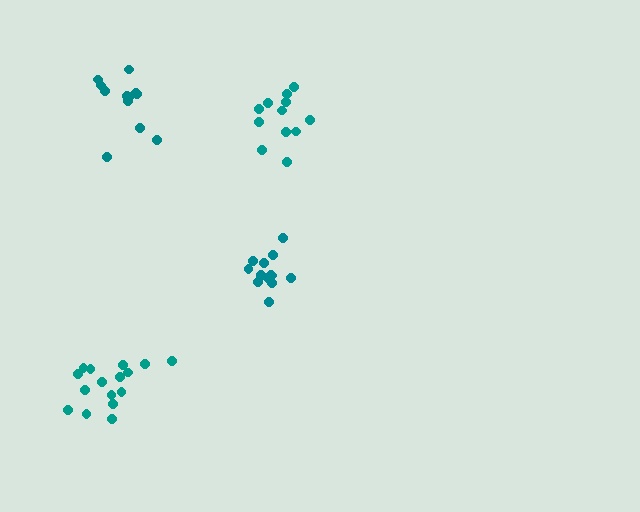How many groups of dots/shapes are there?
There are 4 groups.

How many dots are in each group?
Group 1: 12 dots, Group 2: 12 dots, Group 3: 16 dots, Group 4: 13 dots (53 total).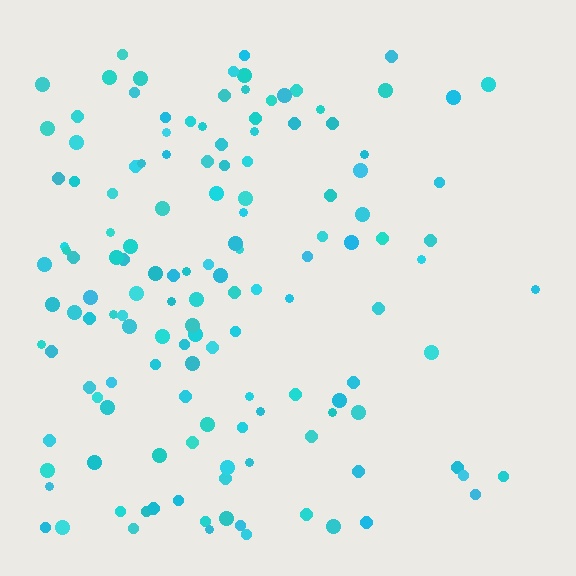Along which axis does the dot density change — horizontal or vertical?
Horizontal.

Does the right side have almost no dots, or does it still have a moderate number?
Still a moderate number, just noticeably fewer than the left.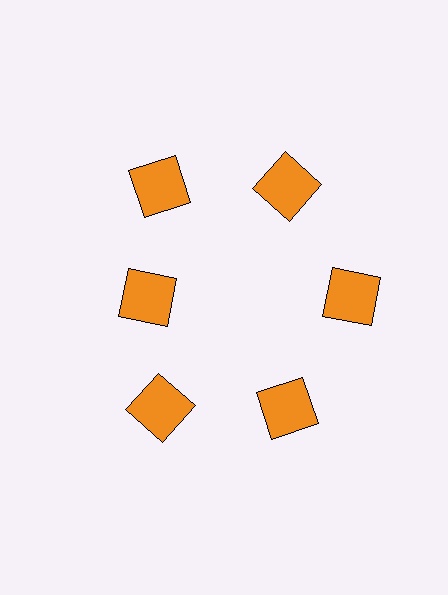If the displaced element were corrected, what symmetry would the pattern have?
It would have 6-fold rotational symmetry — the pattern would map onto itself every 60 degrees.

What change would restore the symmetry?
The symmetry would be restored by moving it outward, back onto the ring so that all 6 squares sit at equal angles and equal distance from the center.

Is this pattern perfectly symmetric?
No. The 6 orange squares are arranged in a ring, but one element near the 9 o'clock position is pulled inward toward the center, breaking the 6-fold rotational symmetry.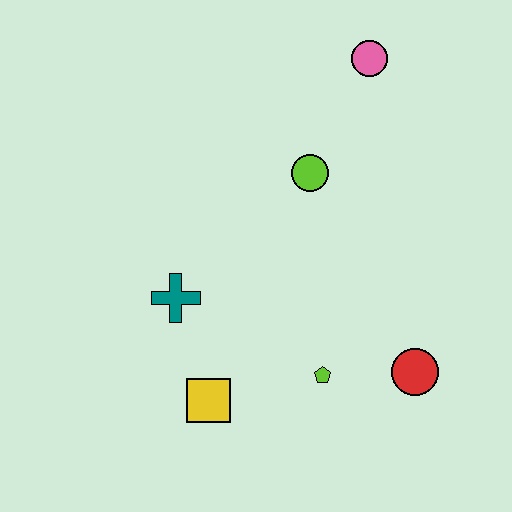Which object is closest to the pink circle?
The lime circle is closest to the pink circle.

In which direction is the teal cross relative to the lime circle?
The teal cross is to the left of the lime circle.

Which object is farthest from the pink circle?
The yellow square is farthest from the pink circle.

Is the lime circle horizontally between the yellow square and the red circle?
Yes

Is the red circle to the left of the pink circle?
No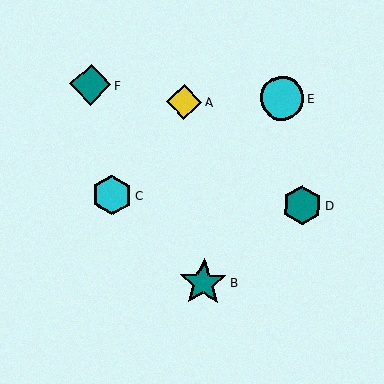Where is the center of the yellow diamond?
The center of the yellow diamond is at (184, 102).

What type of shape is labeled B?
Shape B is a teal star.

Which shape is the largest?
The teal star (labeled B) is the largest.